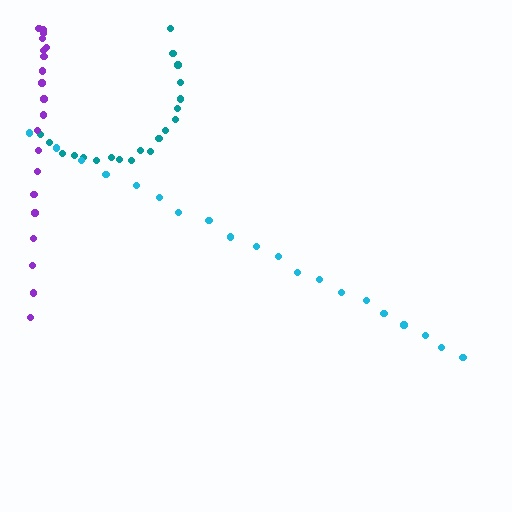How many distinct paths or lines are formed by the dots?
There are 3 distinct paths.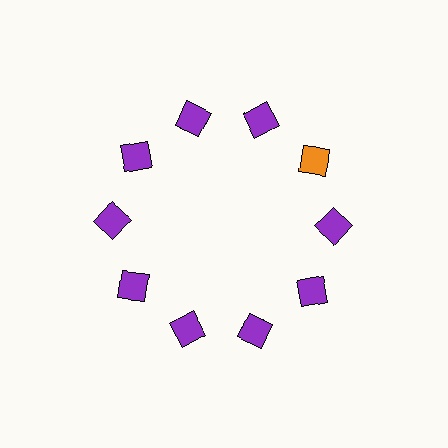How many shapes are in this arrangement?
There are 10 shapes arranged in a ring pattern.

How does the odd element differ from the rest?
It has a different color: orange instead of purple.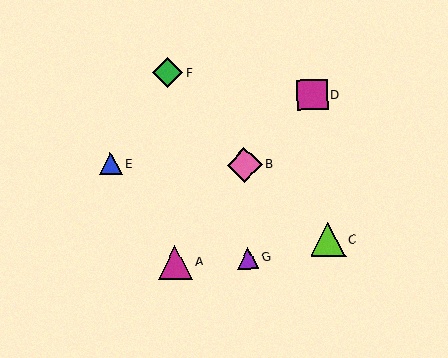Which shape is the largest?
The pink diamond (labeled B) is the largest.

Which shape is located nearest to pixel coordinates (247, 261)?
The purple triangle (labeled G) at (248, 258) is nearest to that location.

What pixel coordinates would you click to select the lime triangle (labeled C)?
Click at (328, 240) to select the lime triangle C.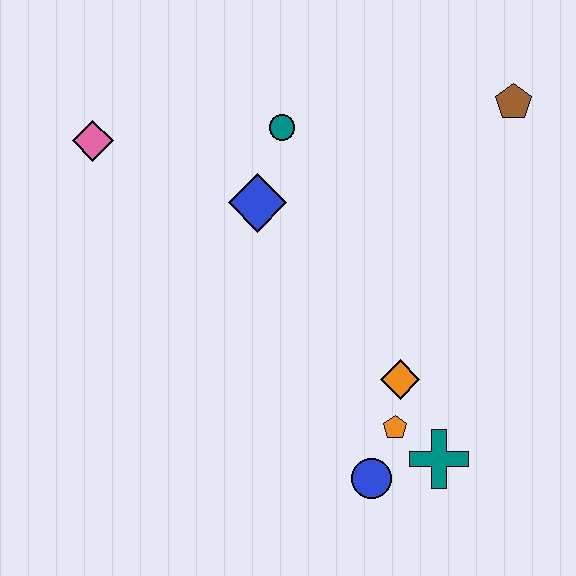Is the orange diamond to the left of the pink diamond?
No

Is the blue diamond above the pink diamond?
No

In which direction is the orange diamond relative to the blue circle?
The orange diamond is above the blue circle.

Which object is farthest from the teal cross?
The pink diamond is farthest from the teal cross.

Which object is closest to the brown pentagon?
The teal circle is closest to the brown pentagon.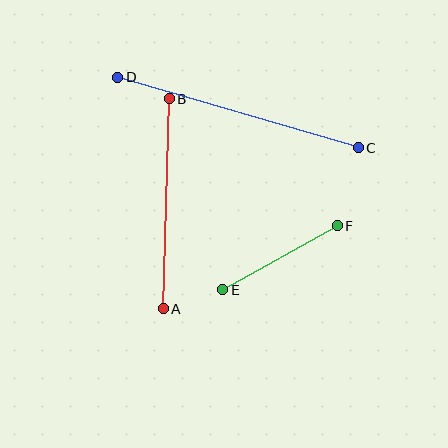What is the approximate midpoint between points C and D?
The midpoint is at approximately (238, 113) pixels.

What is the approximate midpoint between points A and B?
The midpoint is at approximately (166, 204) pixels.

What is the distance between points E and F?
The distance is approximately 131 pixels.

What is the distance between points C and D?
The distance is approximately 251 pixels.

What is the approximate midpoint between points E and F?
The midpoint is at approximately (280, 258) pixels.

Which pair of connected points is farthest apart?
Points C and D are farthest apart.